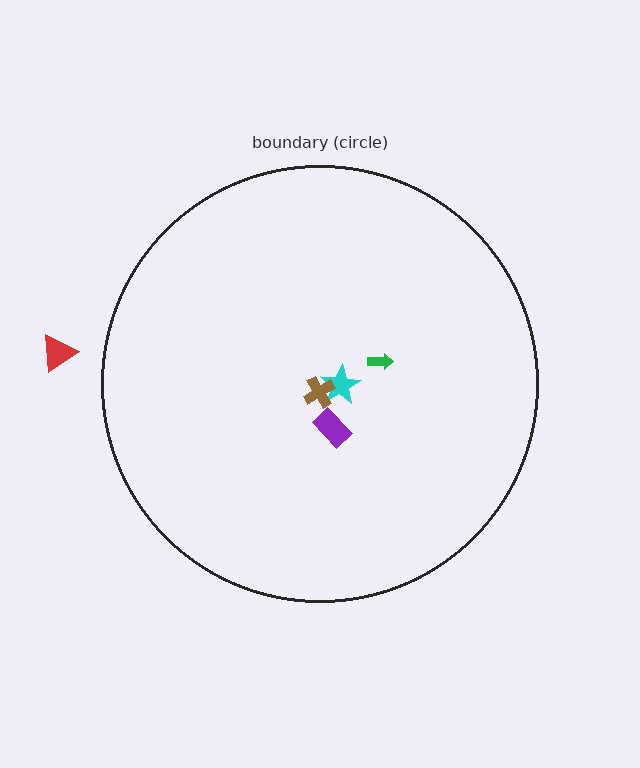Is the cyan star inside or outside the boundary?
Inside.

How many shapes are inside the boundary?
4 inside, 1 outside.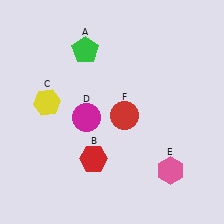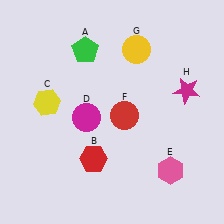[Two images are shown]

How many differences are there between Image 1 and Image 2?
There are 2 differences between the two images.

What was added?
A yellow circle (G), a magenta star (H) were added in Image 2.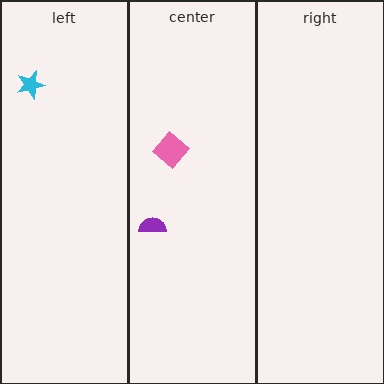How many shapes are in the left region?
1.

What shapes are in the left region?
The cyan star.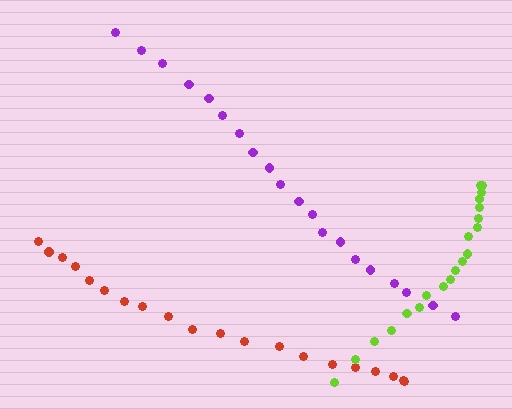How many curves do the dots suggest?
There are 3 distinct paths.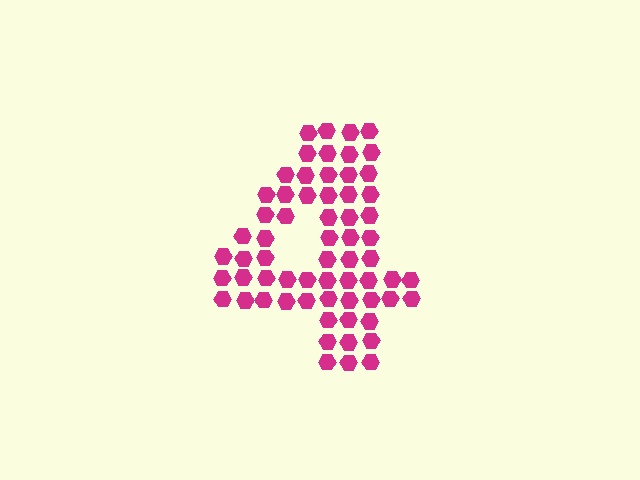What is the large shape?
The large shape is the digit 4.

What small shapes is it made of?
It is made of small hexagons.